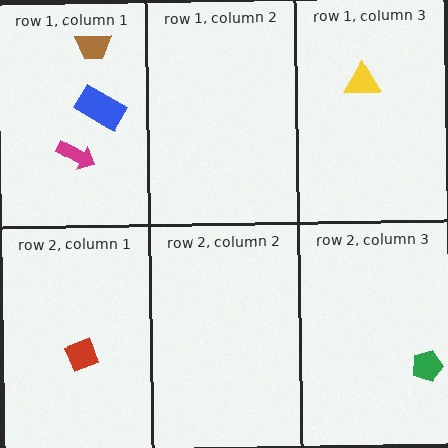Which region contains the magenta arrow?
The row 1, column 1 region.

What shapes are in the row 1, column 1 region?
The brown trapezoid, the magenta arrow, the blue rectangle.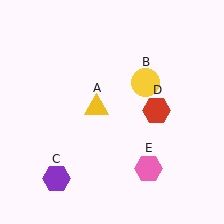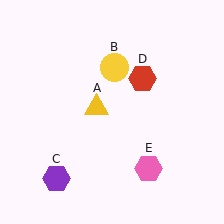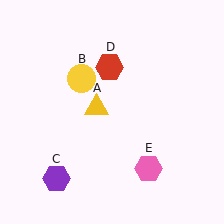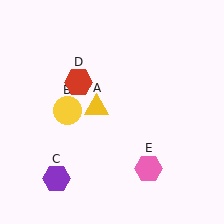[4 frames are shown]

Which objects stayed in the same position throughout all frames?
Yellow triangle (object A) and purple hexagon (object C) and pink hexagon (object E) remained stationary.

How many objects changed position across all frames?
2 objects changed position: yellow circle (object B), red hexagon (object D).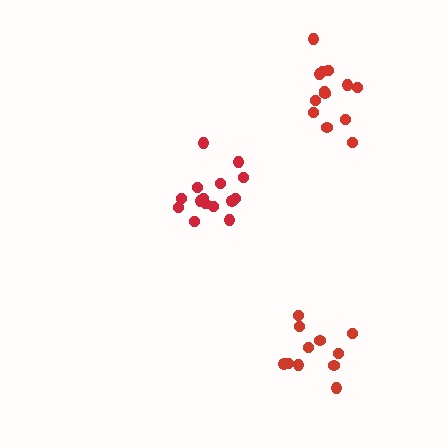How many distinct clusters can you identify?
There are 3 distinct clusters.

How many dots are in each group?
Group 1: 15 dots, Group 2: 13 dots, Group 3: 11 dots (39 total).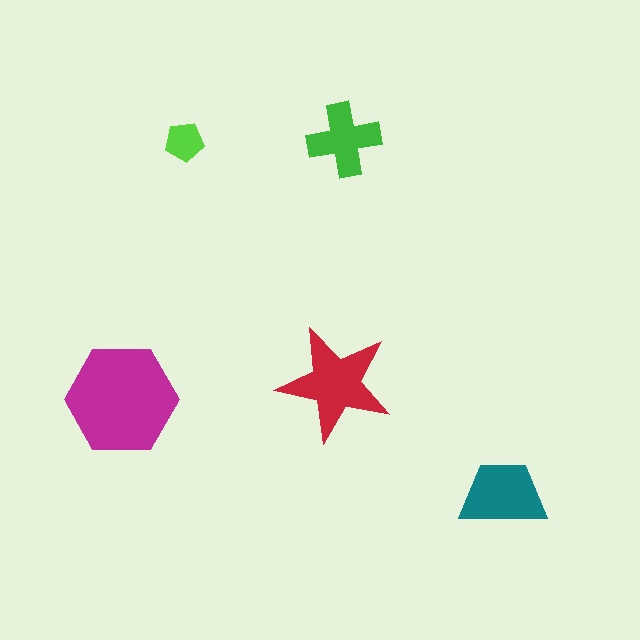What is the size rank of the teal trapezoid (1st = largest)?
3rd.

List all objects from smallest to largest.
The lime pentagon, the green cross, the teal trapezoid, the red star, the magenta hexagon.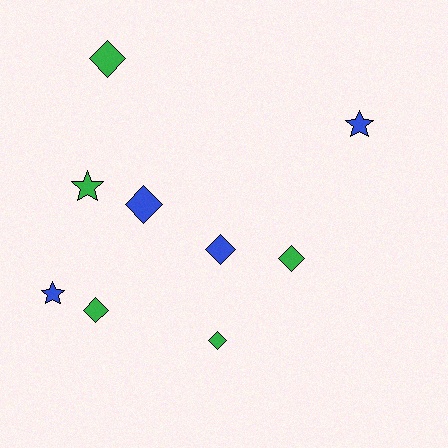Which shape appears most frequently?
Diamond, with 6 objects.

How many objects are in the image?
There are 9 objects.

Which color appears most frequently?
Green, with 5 objects.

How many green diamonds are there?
There are 4 green diamonds.